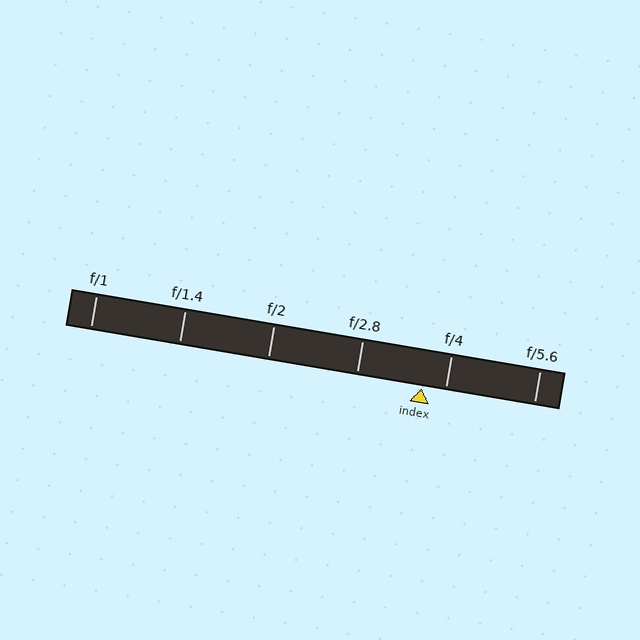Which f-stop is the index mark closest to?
The index mark is closest to f/4.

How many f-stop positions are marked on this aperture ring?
There are 6 f-stop positions marked.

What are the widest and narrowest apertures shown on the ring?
The widest aperture shown is f/1 and the narrowest is f/5.6.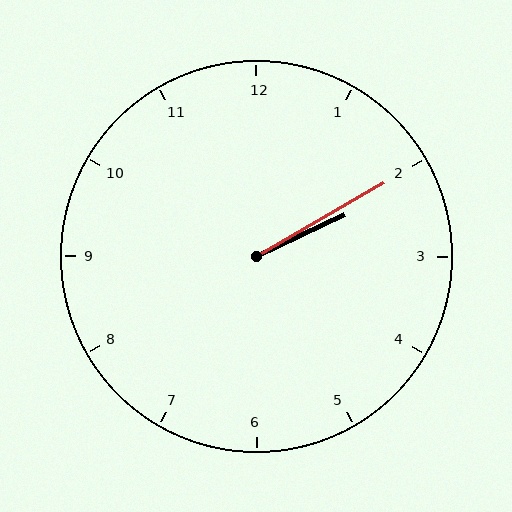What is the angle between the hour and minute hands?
Approximately 5 degrees.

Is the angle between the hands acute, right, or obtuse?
It is acute.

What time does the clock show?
2:10.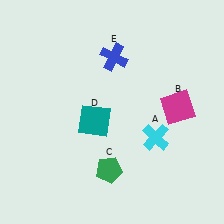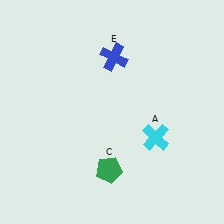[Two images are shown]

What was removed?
The teal square (D), the magenta square (B) were removed in Image 2.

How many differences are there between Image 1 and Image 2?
There are 2 differences between the two images.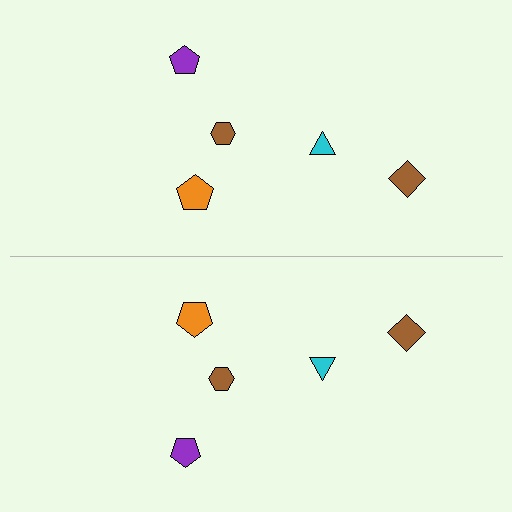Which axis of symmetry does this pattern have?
The pattern has a horizontal axis of symmetry running through the center of the image.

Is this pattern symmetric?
Yes, this pattern has bilateral (reflection) symmetry.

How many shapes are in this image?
There are 10 shapes in this image.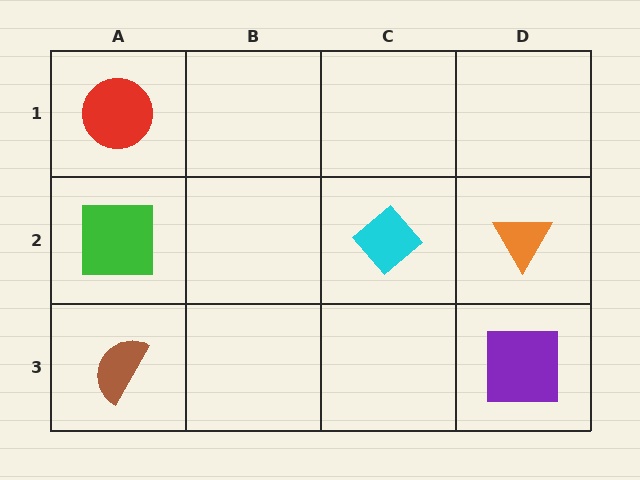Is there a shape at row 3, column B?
No, that cell is empty.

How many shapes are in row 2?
3 shapes.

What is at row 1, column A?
A red circle.